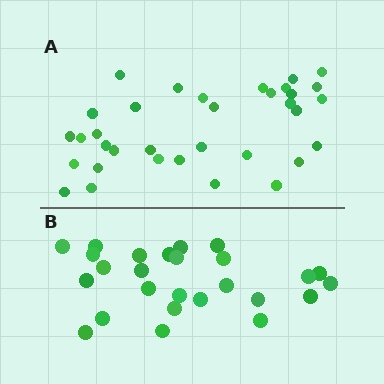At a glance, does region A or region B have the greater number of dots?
Region A (the top region) has more dots.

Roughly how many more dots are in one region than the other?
Region A has roughly 8 or so more dots than region B.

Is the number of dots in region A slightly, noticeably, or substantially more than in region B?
Region A has noticeably more, but not dramatically so. The ratio is roughly 1.3 to 1.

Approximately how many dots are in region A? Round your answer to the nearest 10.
About 30 dots. (The exact count is 34, which rounds to 30.)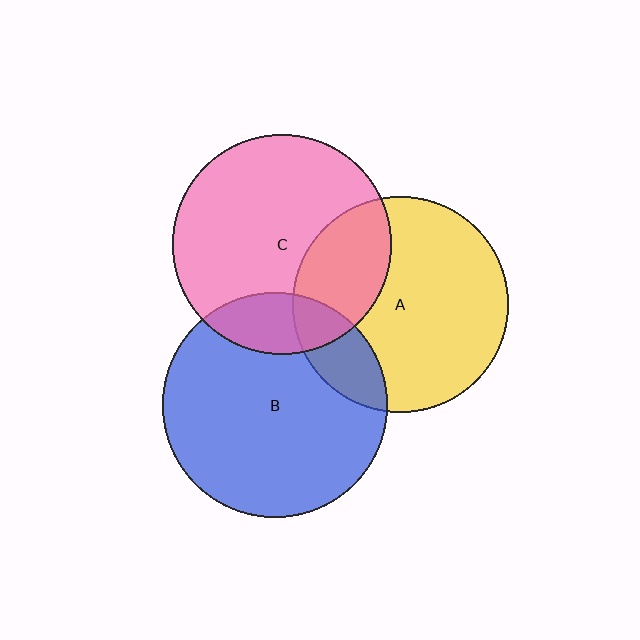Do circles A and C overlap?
Yes.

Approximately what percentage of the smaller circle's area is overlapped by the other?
Approximately 30%.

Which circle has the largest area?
Circle B (blue).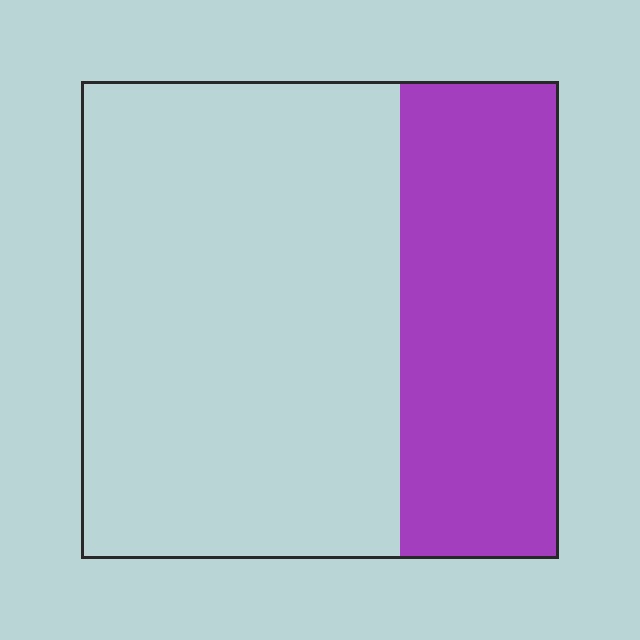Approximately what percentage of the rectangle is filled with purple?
Approximately 35%.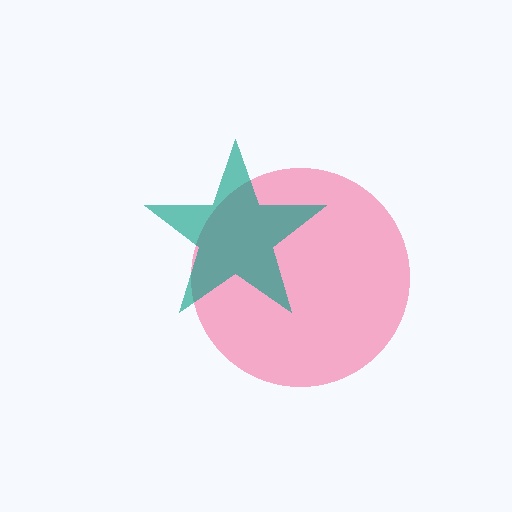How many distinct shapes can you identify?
There are 2 distinct shapes: a pink circle, a teal star.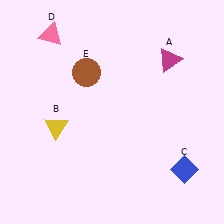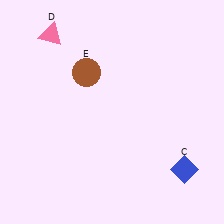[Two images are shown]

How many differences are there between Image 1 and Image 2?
There are 2 differences between the two images.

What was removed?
The yellow triangle (B), the magenta triangle (A) were removed in Image 2.